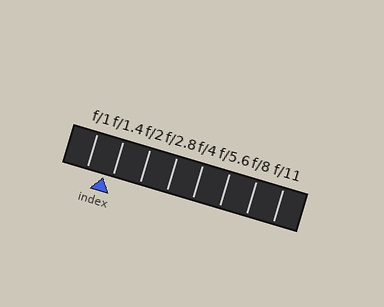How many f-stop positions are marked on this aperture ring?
There are 8 f-stop positions marked.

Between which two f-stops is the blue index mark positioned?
The index mark is between f/1 and f/1.4.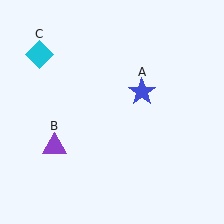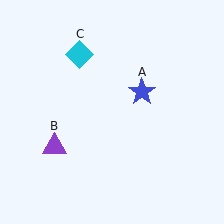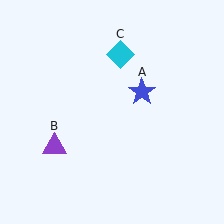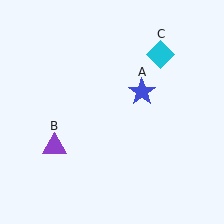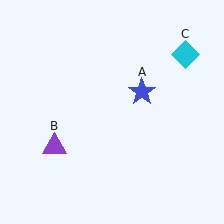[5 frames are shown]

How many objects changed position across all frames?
1 object changed position: cyan diamond (object C).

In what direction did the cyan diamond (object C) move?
The cyan diamond (object C) moved right.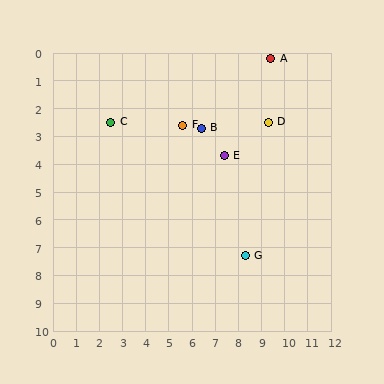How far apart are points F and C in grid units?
Points F and C are about 3.1 grid units apart.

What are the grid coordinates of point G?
Point G is at approximately (8.3, 7.3).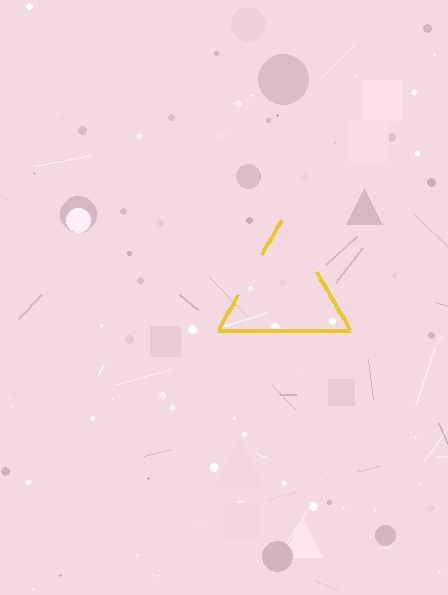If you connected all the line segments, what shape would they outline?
They would outline a triangle.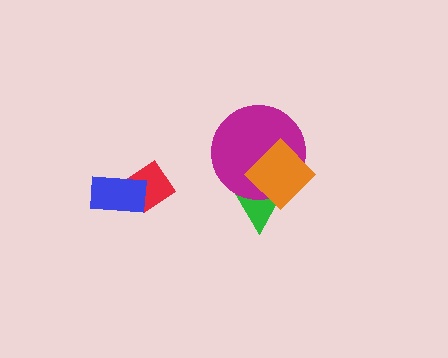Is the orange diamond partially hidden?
No, no other shape covers it.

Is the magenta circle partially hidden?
Yes, it is partially covered by another shape.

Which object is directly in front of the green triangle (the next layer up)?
The magenta circle is directly in front of the green triangle.